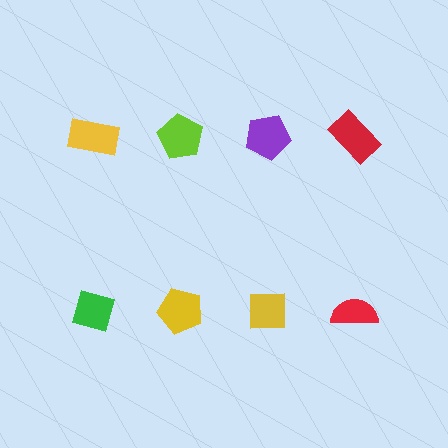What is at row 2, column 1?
A green diamond.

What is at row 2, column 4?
A red semicircle.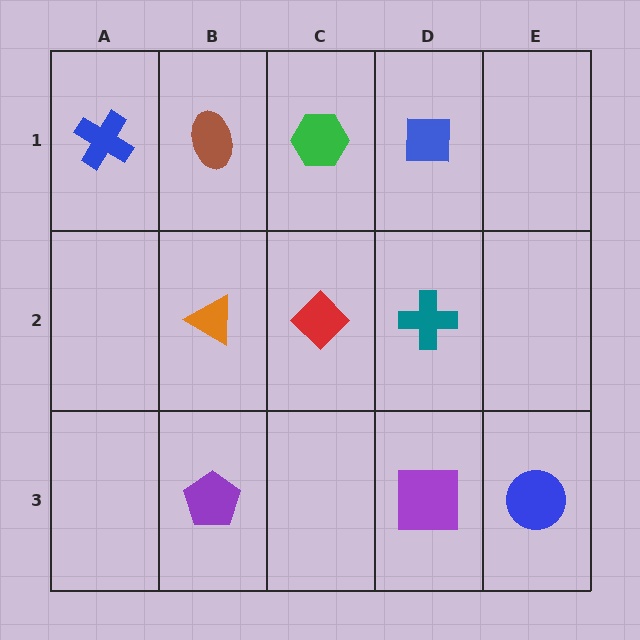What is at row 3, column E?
A blue circle.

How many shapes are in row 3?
3 shapes.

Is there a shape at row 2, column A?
No, that cell is empty.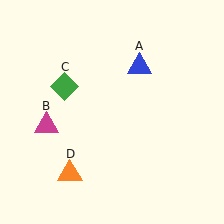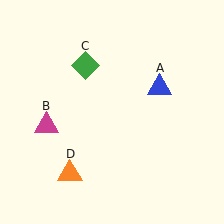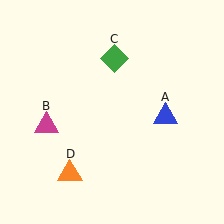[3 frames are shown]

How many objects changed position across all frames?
2 objects changed position: blue triangle (object A), green diamond (object C).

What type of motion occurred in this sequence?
The blue triangle (object A), green diamond (object C) rotated clockwise around the center of the scene.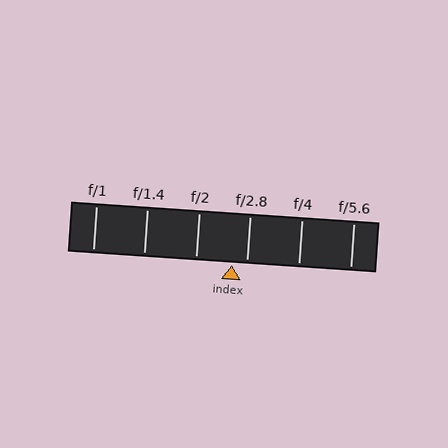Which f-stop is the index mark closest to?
The index mark is closest to f/2.8.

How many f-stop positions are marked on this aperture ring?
There are 6 f-stop positions marked.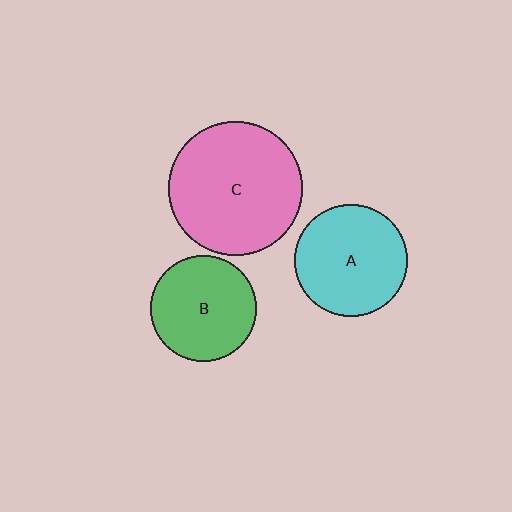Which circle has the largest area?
Circle C (pink).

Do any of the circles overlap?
No, none of the circles overlap.